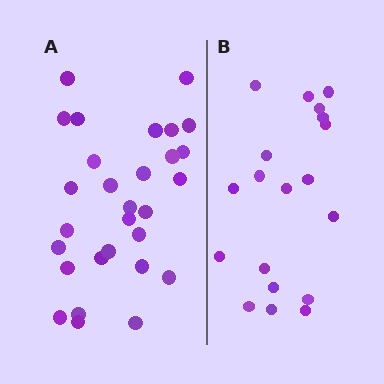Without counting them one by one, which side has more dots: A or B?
Region A (the left region) has more dots.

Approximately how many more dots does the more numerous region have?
Region A has roughly 10 or so more dots than region B.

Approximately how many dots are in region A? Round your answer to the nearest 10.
About 30 dots. (The exact count is 29, which rounds to 30.)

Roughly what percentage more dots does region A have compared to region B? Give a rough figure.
About 55% more.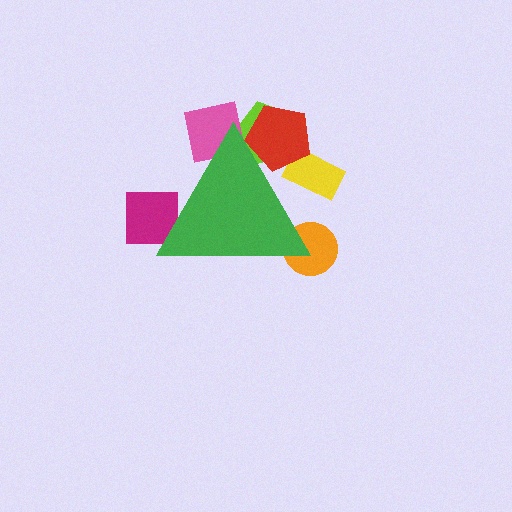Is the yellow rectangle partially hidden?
Yes, the yellow rectangle is partially hidden behind the green triangle.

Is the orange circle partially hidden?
Yes, the orange circle is partially hidden behind the green triangle.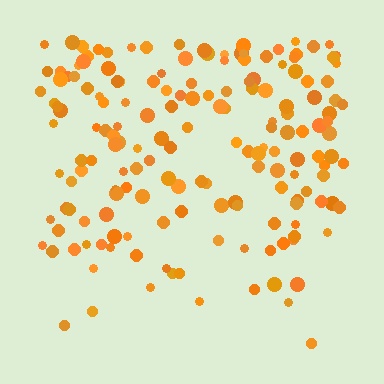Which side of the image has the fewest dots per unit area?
The bottom.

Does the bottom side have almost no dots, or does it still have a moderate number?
Still a moderate number, just noticeably fewer than the top.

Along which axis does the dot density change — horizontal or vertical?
Vertical.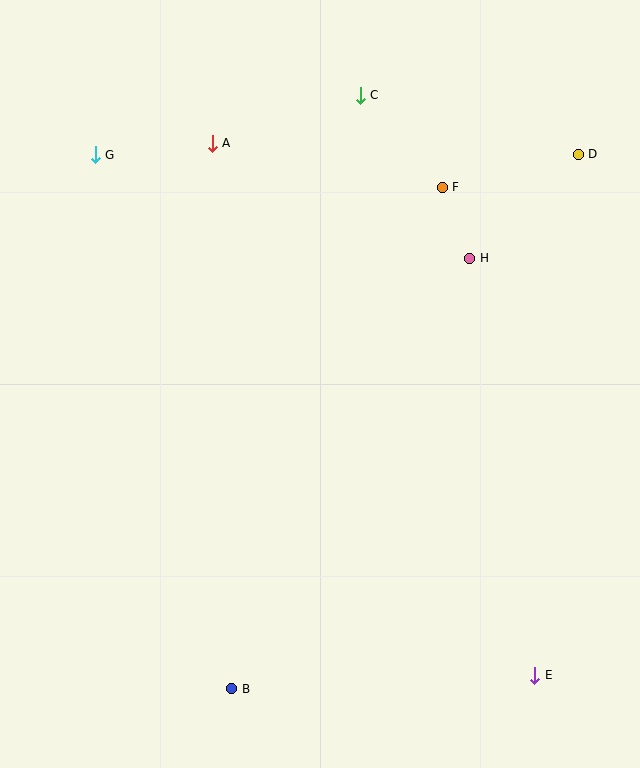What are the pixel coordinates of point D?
Point D is at (578, 154).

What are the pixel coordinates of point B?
Point B is at (232, 689).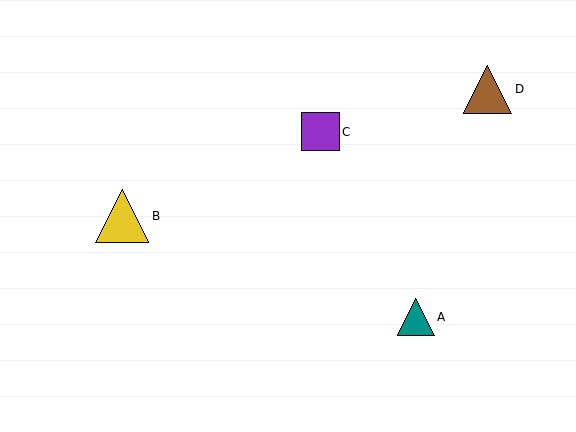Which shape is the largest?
The yellow triangle (labeled B) is the largest.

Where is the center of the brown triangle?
The center of the brown triangle is at (488, 89).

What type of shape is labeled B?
Shape B is a yellow triangle.